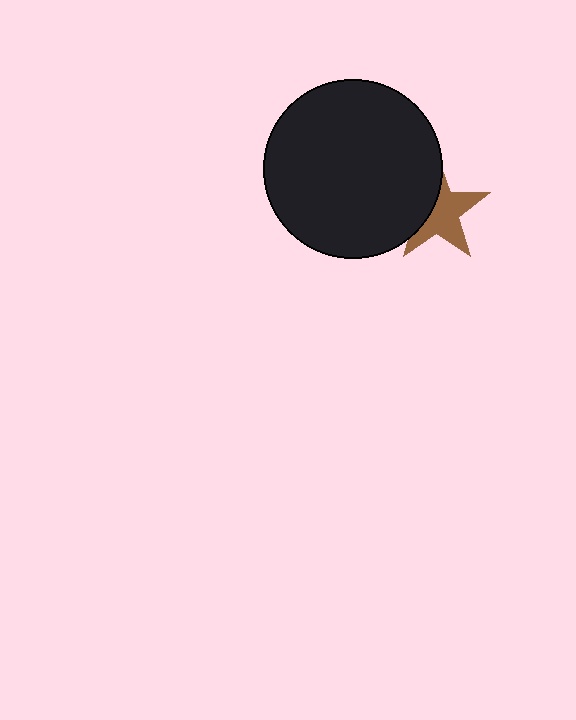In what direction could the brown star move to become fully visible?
The brown star could move right. That would shift it out from behind the black circle entirely.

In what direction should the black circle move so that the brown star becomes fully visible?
The black circle should move left. That is the shortest direction to clear the overlap and leave the brown star fully visible.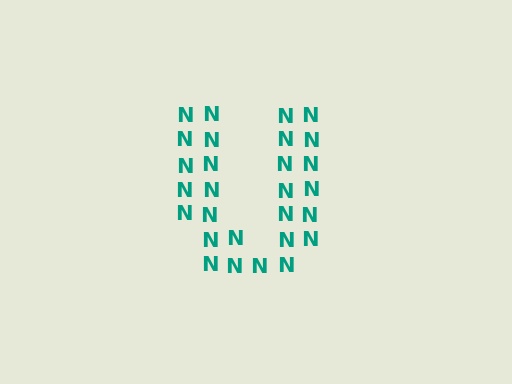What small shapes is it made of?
It is made of small letter N's.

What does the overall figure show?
The overall figure shows the letter U.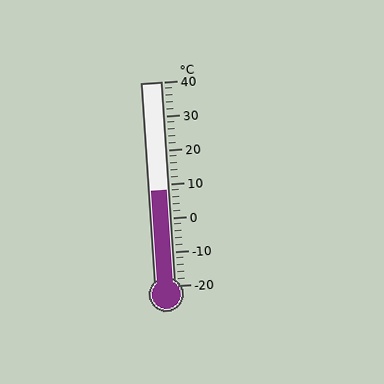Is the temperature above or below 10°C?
The temperature is below 10°C.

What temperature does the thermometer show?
The thermometer shows approximately 8°C.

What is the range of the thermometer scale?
The thermometer scale ranges from -20°C to 40°C.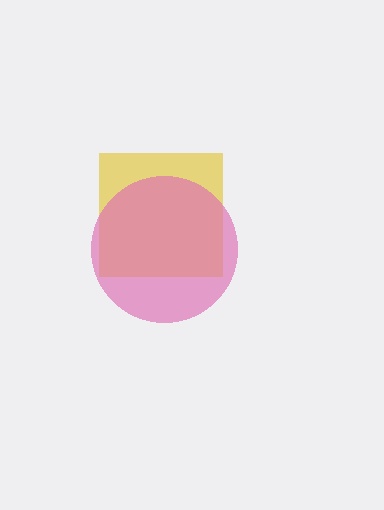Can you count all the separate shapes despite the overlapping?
Yes, there are 2 separate shapes.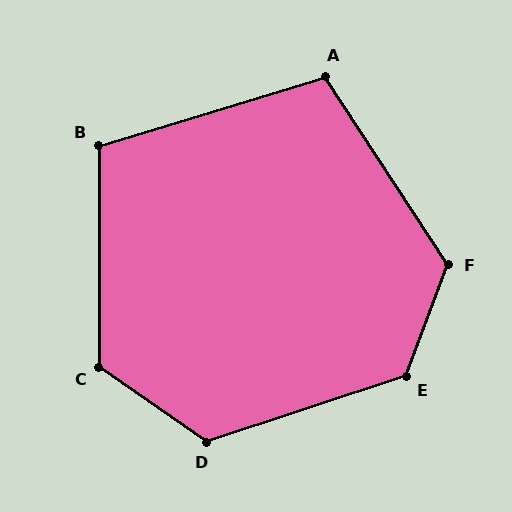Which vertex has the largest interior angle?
E, at approximately 129 degrees.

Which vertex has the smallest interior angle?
A, at approximately 106 degrees.